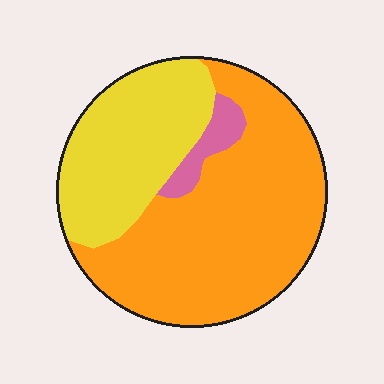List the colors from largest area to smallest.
From largest to smallest: orange, yellow, pink.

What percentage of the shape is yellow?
Yellow takes up about one third (1/3) of the shape.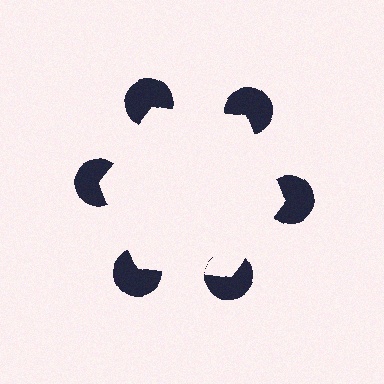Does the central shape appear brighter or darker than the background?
It typically appears slightly brighter than the background, even though no actual brightness change is drawn.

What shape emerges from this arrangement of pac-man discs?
An illusory hexagon — its edges are inferred from the aligned wedge cuts in the pac-man discs, not physically drawn.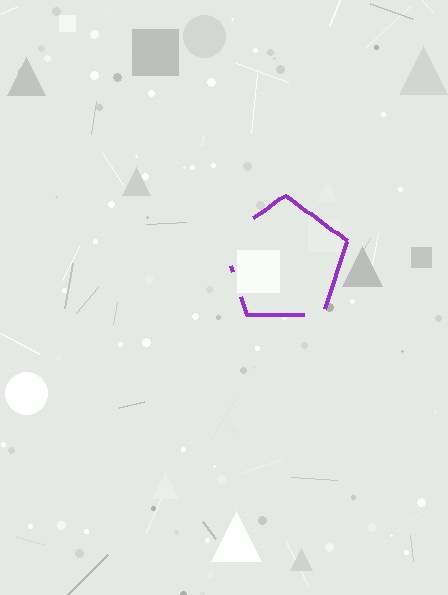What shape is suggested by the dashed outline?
The dashed outline suggests a pentagon.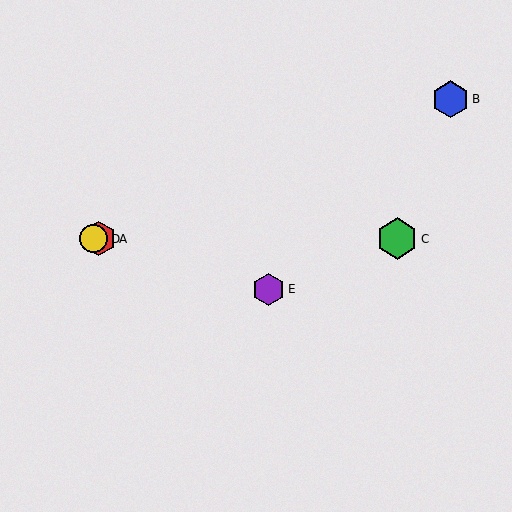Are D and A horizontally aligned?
Yes, both are at y≈239.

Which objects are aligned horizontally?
Objects A, C, D are aligned horizontally.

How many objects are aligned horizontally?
3 objects (A, C, D) are aligned horizontally.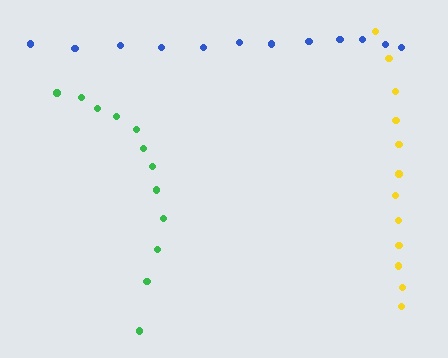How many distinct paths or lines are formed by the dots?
There are 3 distinct paths.